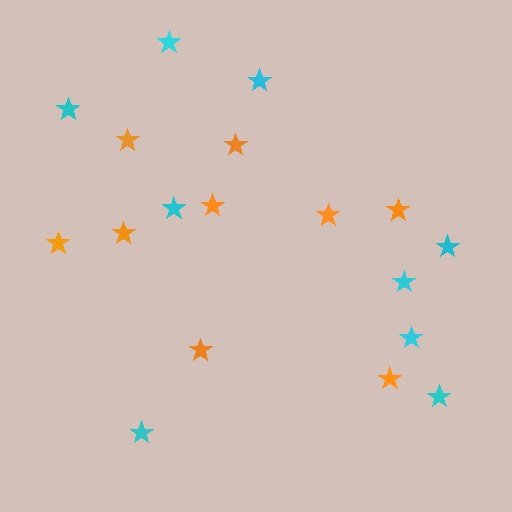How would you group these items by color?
There are 2 groups: one group of cyan stars (9) and one group of orange stars (9).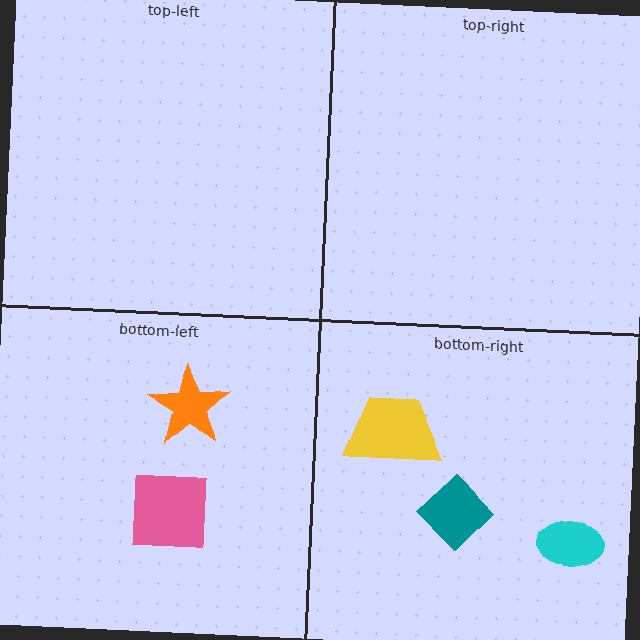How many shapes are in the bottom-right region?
3.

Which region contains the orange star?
The bottom-left region.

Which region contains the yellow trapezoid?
The bottom-right region.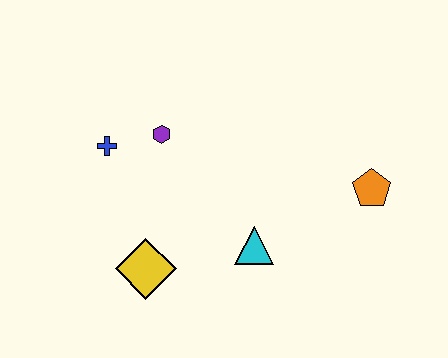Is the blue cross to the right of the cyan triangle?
No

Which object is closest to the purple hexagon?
The blue cross is closest to the purple hexagon.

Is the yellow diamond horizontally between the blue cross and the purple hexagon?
Yes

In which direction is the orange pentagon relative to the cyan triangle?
The orange pentagon is to the right of the cyan triangle.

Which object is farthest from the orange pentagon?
The blue cross is farthest from the orange pentagon.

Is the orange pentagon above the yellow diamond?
Yes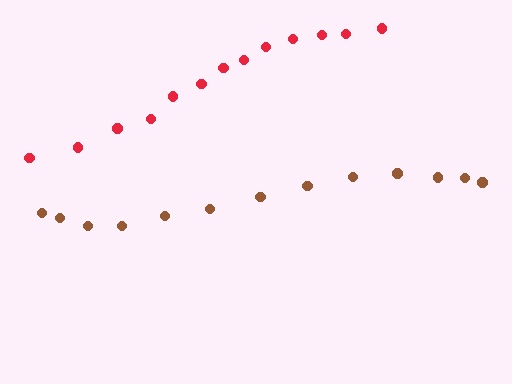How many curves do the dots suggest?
There are 2 distinct paths.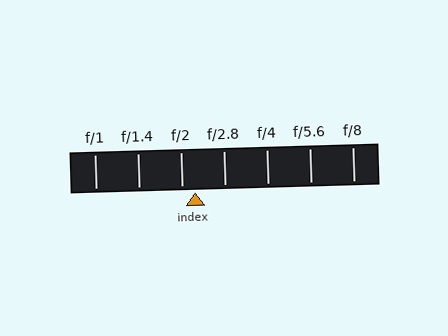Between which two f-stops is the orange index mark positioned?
The index mark is between f/2 and f/2.8.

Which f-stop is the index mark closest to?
The index mark is closest to f/2.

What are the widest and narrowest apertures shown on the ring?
The widest aperture shown is f/1 and the narrowest is f/8.